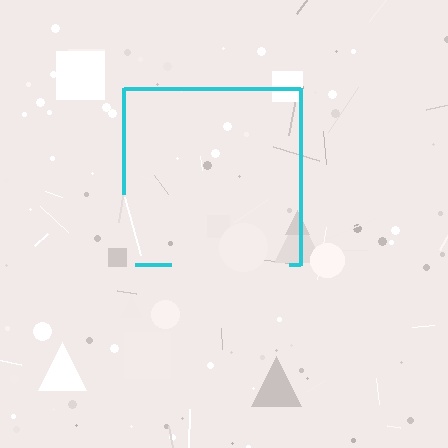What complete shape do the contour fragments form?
The contour fragments form a square.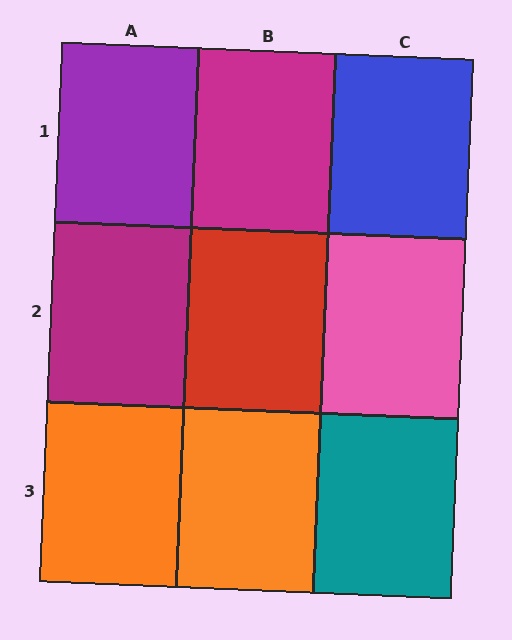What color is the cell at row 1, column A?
Purple.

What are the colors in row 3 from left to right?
Orange, orange, teal.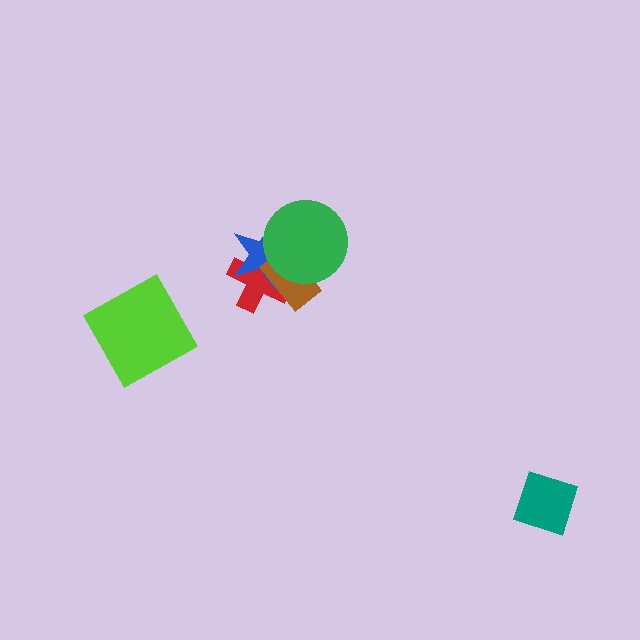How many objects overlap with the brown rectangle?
3 objects overlap with the brown rectangle.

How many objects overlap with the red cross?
3 objects overlap with the red cross.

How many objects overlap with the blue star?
3 objects overlap with the blue star.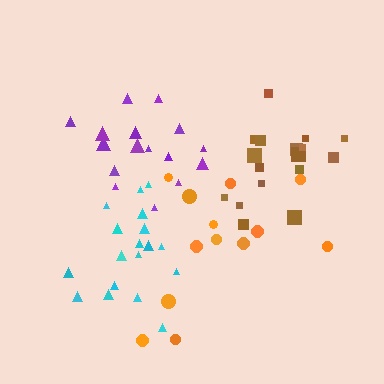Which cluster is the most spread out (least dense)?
Orange.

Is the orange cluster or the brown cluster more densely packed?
Brown.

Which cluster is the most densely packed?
Cyan.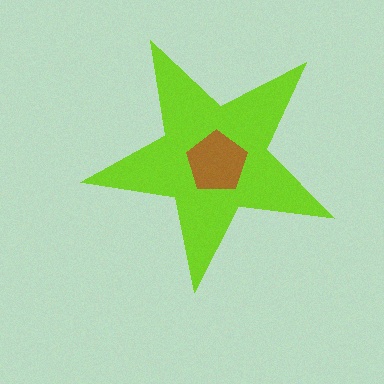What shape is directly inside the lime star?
The brown pentagon.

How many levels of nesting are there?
2.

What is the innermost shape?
The brown pentagon.